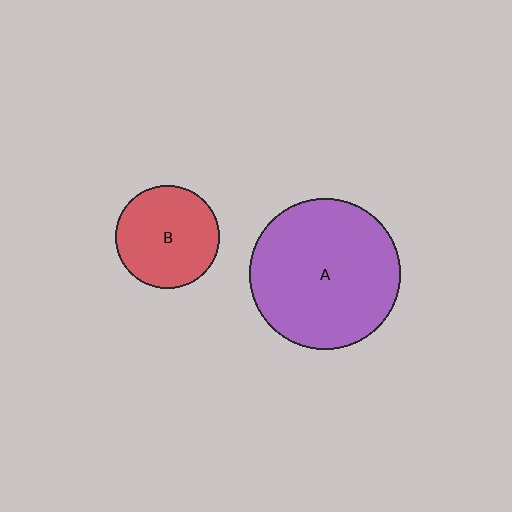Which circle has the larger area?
Circle A (purple).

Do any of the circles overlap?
No, none of the circles overlap.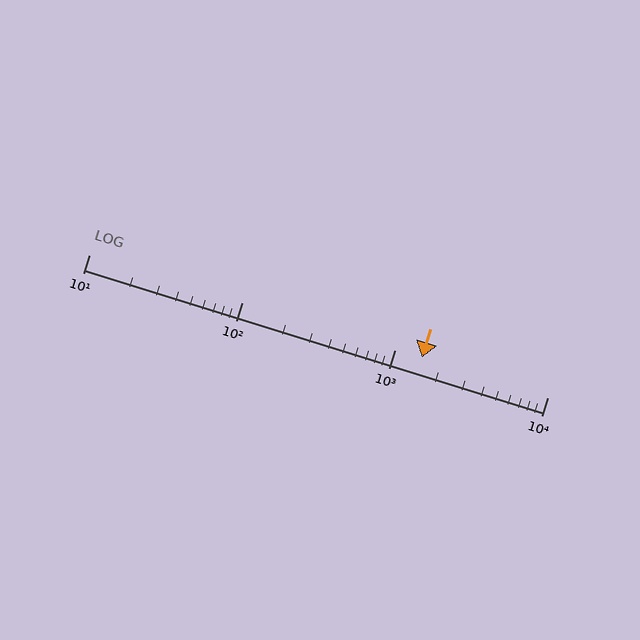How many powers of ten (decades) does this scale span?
The scale spans 3 decades, from 10 to 10000.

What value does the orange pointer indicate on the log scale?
The pointer indicates approximately 1500.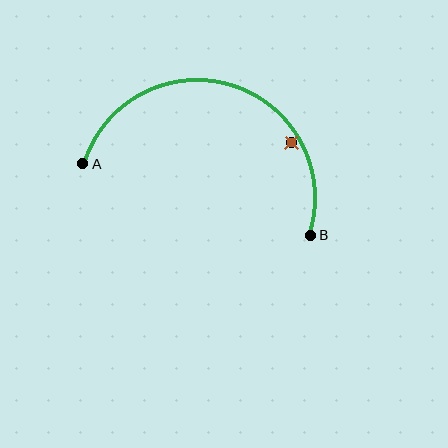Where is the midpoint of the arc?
The arc midpoint is the point on the curve farthest from the straight line joining A and B. It sits above that line.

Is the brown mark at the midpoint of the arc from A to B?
No — the brown mark does not lie on the arc at all. It sits slightly inside the curve.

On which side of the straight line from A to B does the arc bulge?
The arc bulges above the straight line connecting A and B.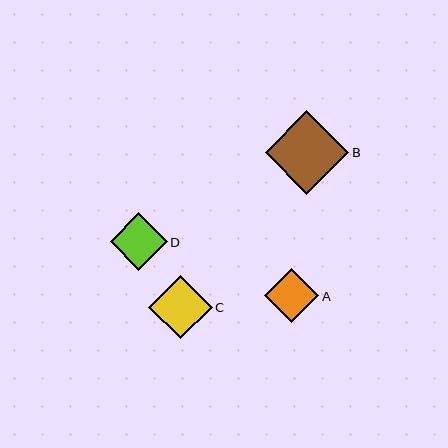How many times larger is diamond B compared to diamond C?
Diamond B is approximately 1.3 times the size of diamond C.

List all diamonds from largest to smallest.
From largest to smallest: B, C, D, A.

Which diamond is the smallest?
Diamond A is the smallest with a size of approximately 54 pixels.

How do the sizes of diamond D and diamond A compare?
Diamond D and diamond A are approximately the same size.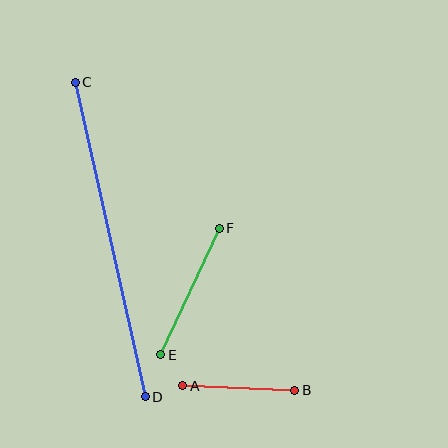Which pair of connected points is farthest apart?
Points C and D are farthest apart.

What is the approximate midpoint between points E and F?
The midpoint is at approximately (190, 292) pixels.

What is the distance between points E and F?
The distance is approximately 140 pixels.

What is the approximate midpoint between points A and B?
The midpoint is at approximately (239, 388) pixels.